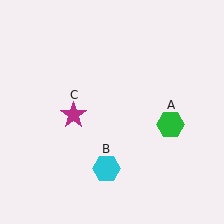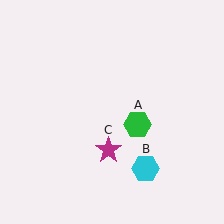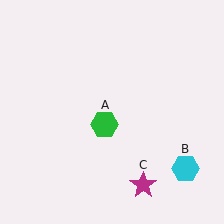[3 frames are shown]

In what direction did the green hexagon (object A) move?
The green hexagon (object A) moved left.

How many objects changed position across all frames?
3 objects changed position: green hexagon (object A), cyan hexagon (object B), magenta star (object C).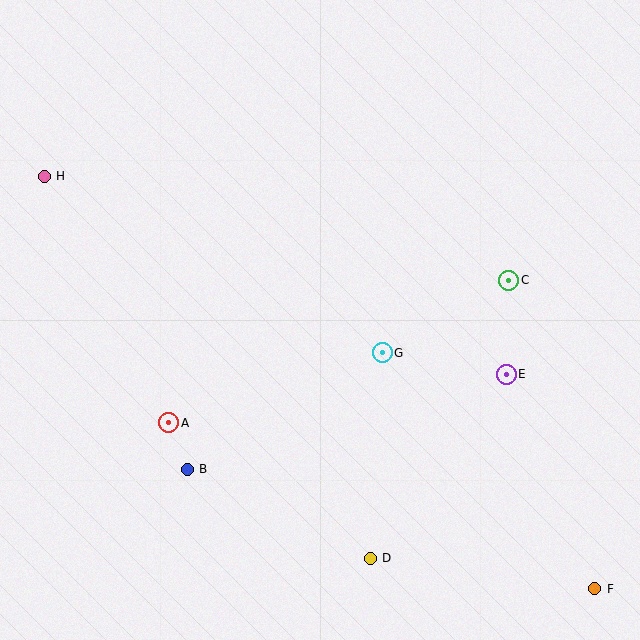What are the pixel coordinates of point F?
Point F is at (595, 589).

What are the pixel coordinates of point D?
Point D is at (370, 558).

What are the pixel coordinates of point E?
Point E is at (506, 374).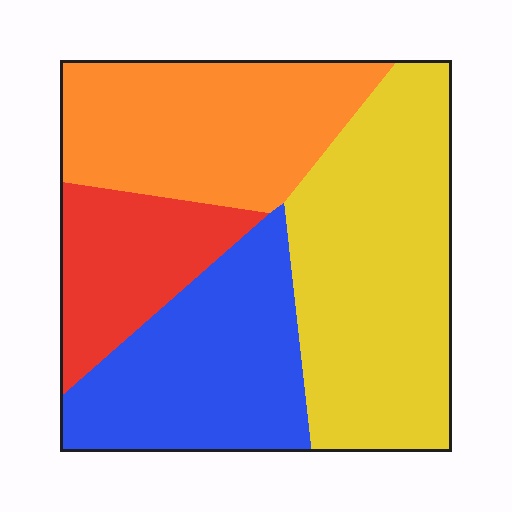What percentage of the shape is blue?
Blue takes up between a sixth and a third of the shape.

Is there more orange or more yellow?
Yellow.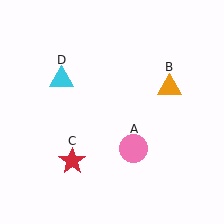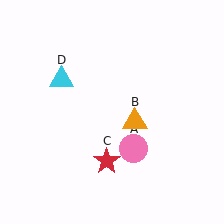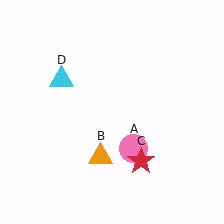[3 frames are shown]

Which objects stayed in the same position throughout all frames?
Pink circle (object A) and cyan triangle (object D) remained stationary.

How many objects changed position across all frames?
2 objects changed position: orange triangle (object B), red star (object C).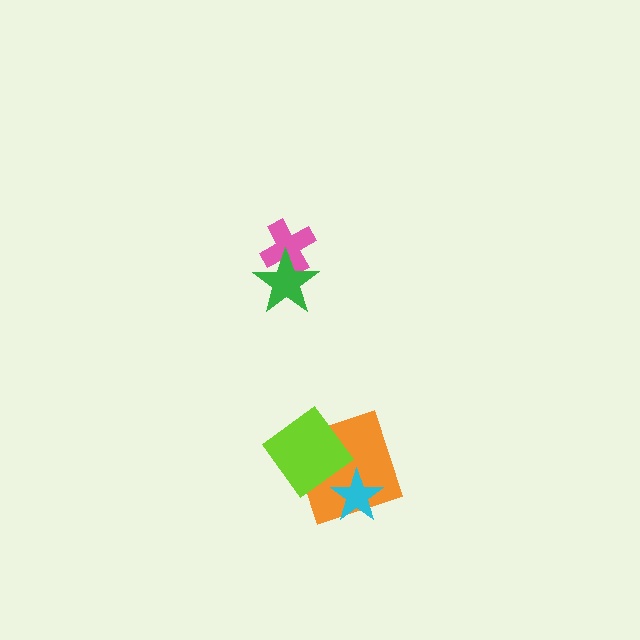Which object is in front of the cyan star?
The lime diamond is in front of the cyan star.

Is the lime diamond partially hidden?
No, no other shape covers it.